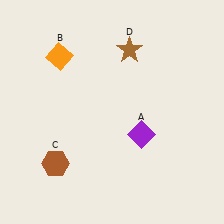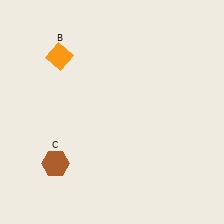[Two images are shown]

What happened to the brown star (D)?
The brown star (D) was removed in Image 2. It was in the top-right area of Image 1.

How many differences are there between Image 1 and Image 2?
There are 2 differences between the two images.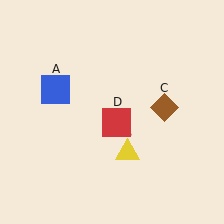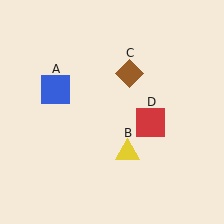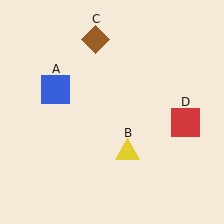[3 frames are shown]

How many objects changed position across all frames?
2 objects changed position: brown diamond (object C), red square (object D).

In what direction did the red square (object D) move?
The red square (object D) moved right.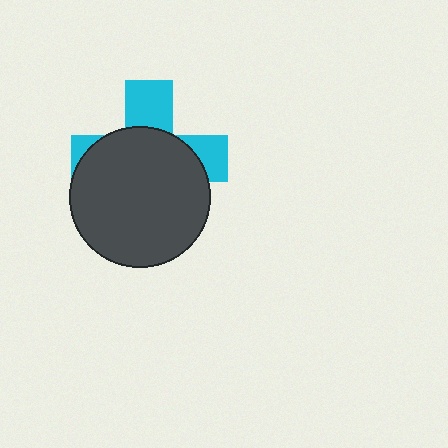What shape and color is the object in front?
The object in front is a dark gray circle.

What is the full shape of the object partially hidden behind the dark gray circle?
The partially hidden object is a cyan cross.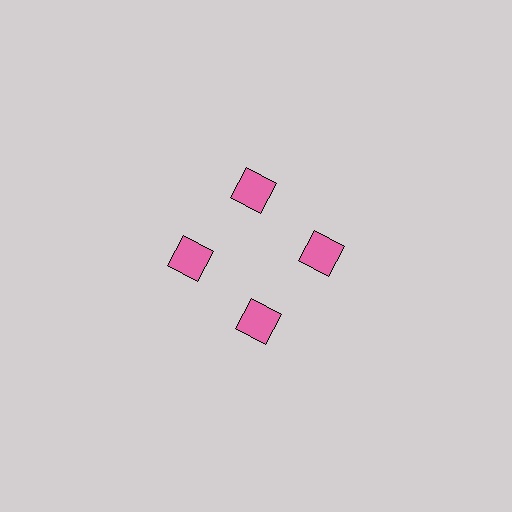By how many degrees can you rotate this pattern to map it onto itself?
The pattern maps onto itself every 90 degrees of rotation.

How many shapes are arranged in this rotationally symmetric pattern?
There are 4 shapes, arranged in 4 groups of 1.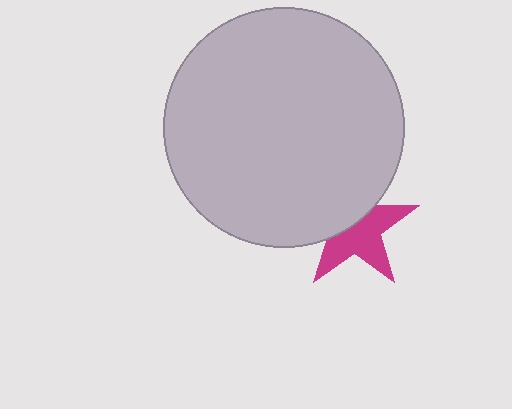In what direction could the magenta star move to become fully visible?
The magenta star could move down. That would shift it out from behind the light gray circle entirely.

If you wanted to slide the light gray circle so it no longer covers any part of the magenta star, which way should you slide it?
Slide it up — that is the most direct way to separate the two shapes.